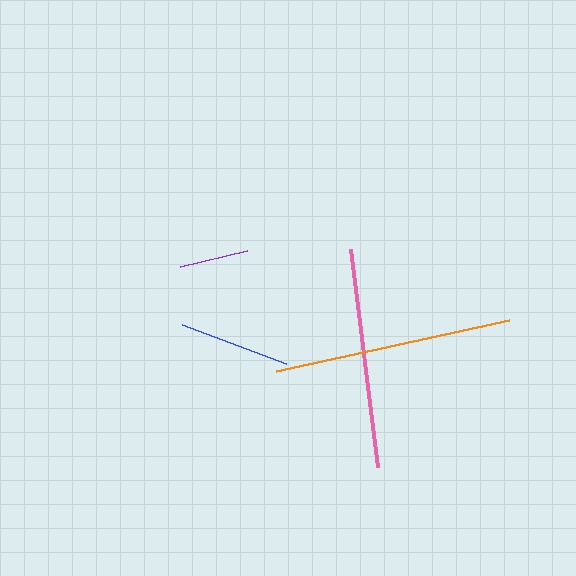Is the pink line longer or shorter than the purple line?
The pink line is longer than the purple line.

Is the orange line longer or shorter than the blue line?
The orange line is longer than the blue line.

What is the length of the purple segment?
The purple segment is approximately 69 pixels long.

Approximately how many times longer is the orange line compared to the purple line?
The orange line is approximately 3.4 times the length of the purple line.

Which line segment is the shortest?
The purple line is the shortest at approximately 69 pixels.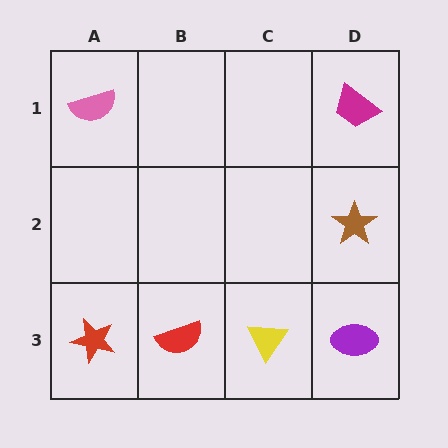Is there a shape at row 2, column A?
No, that cell is empty.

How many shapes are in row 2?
1 shape.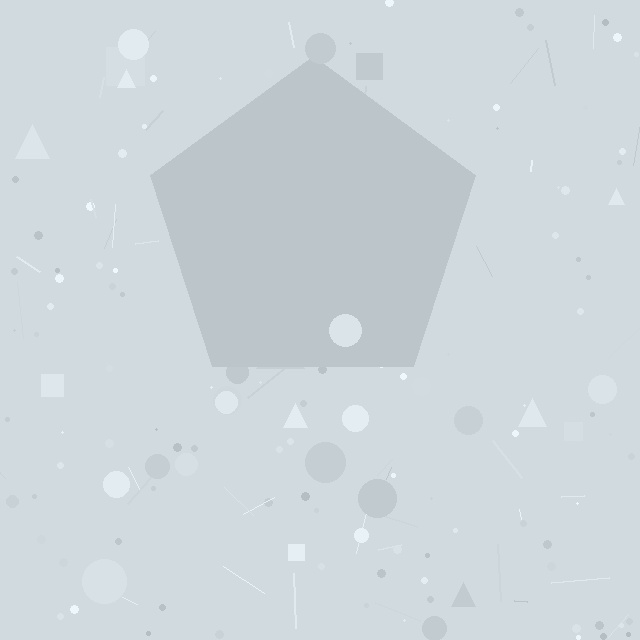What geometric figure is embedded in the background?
A pentagon is embedded in the background.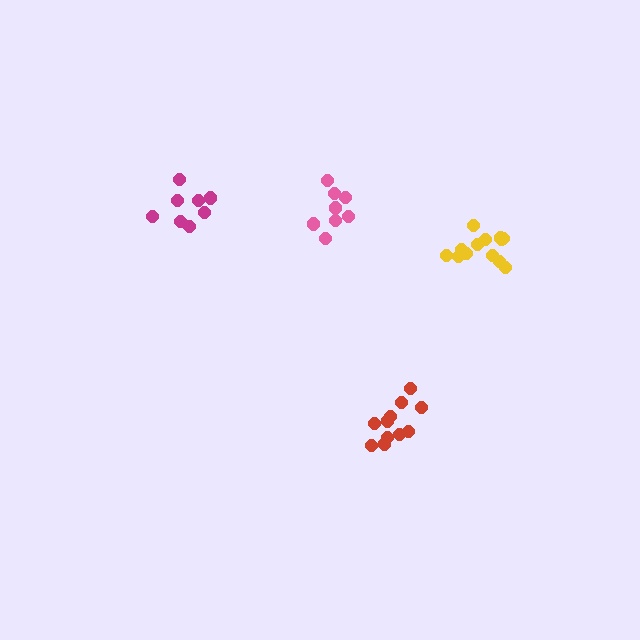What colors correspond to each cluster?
The clusters are colored: yellow, red, magenta, pink.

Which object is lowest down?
The red cluster is bottommost.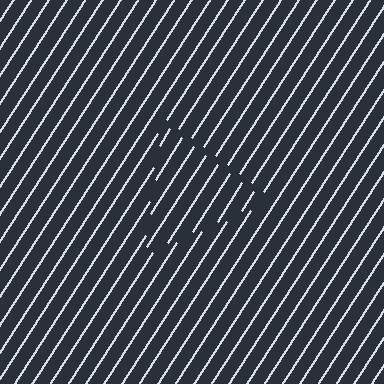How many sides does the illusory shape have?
3 sides — the line-ends trace a triangle.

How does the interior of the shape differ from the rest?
The interior of the shape contains the same grating, shifted by half a period — the contour is defined by the phase discontinuity where line-ends from the inner and outer gratings abut.